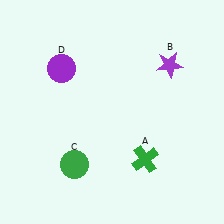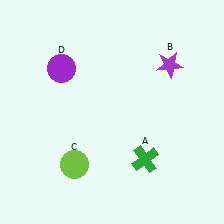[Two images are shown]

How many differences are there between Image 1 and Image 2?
There is 1 difference between the two images.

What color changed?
The circle (C) changed from green in Image 1 to lime in Image 2.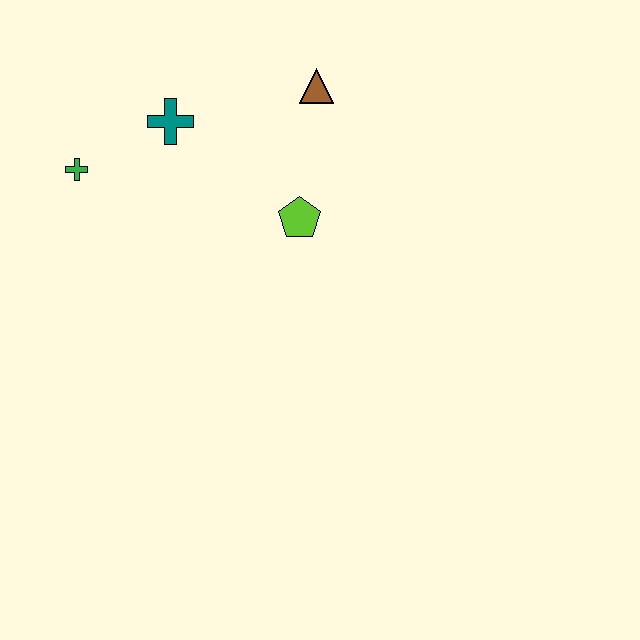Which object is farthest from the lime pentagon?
The green cross is farthest from the lime pentagon.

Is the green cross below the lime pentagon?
No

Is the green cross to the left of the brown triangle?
Yes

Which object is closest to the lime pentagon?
The brown triangle is closest to the lime pentagon.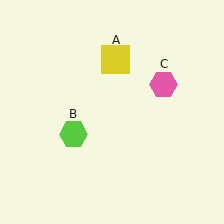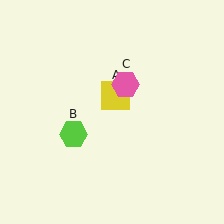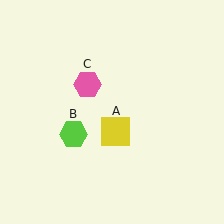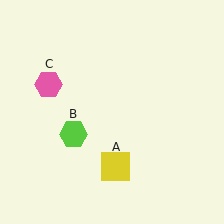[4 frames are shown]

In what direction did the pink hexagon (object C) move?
The pink hexagon (object C) moved left.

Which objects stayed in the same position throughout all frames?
Lime hexagon (object B) remained stationary.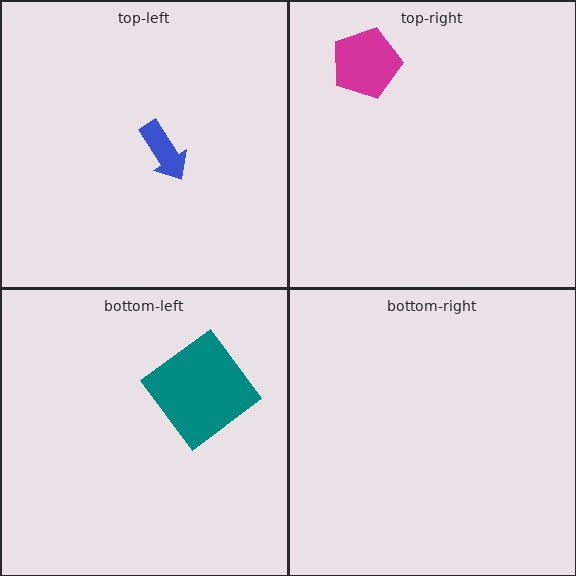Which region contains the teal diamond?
The bottom-left region.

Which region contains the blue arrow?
The top-left region.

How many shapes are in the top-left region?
1.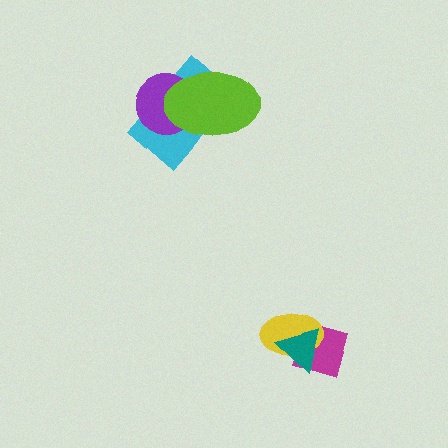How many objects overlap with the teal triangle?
2 objects overlap with the teal triangle.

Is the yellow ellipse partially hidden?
Yes, it is partially covered by another shape.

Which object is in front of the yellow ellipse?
The teal triangle is in front of the yellow ellipse.